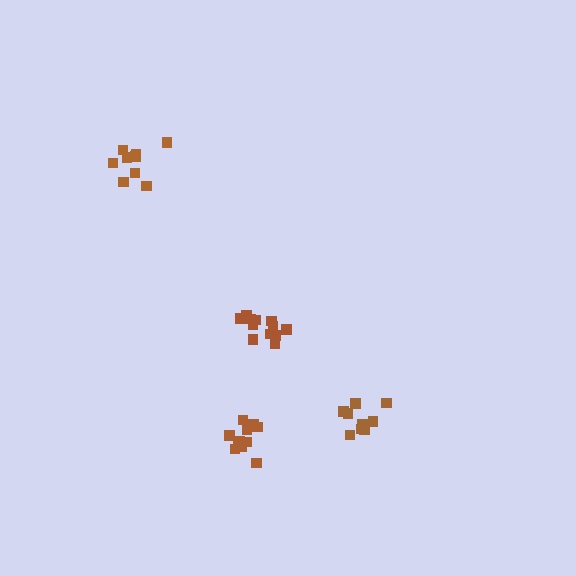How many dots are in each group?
Group 1: 9 dots, Group 2: 12 dots, Group 3: 12 dots, Group 4: 9 dots (42 total).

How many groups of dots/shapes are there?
There are 4 groups.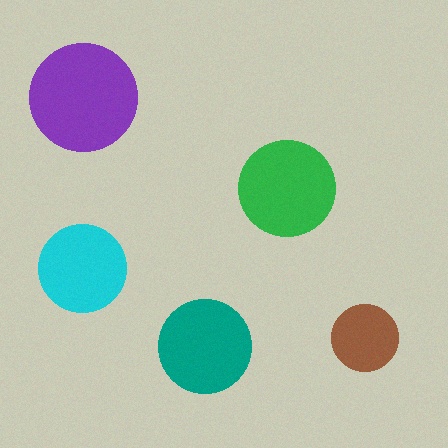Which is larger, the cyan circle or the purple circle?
The purple one.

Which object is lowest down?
The teal circle is bottommost.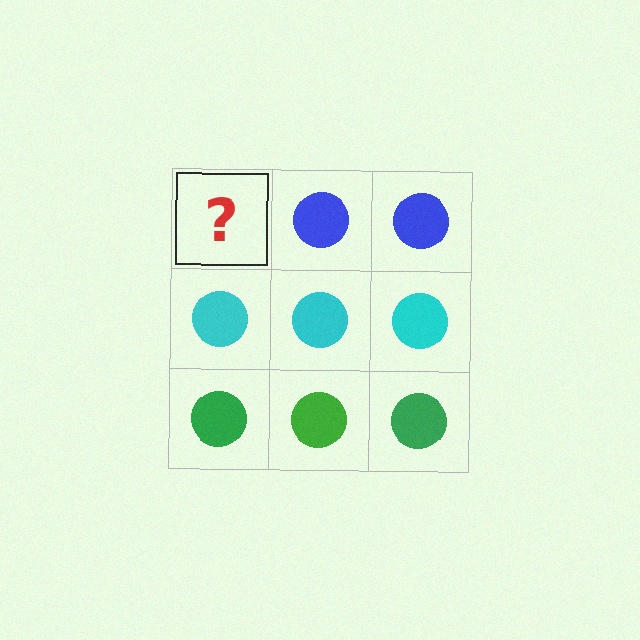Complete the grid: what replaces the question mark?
The question mark should be replaced with a blue circle.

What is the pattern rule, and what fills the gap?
The rule is that each row has a consistent color. The gap should be filled with a blue circle.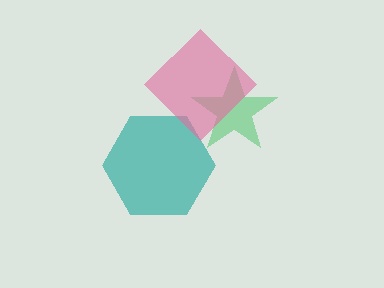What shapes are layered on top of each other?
The layered shapes are: a green star, a teal hexagon, a pink diamond.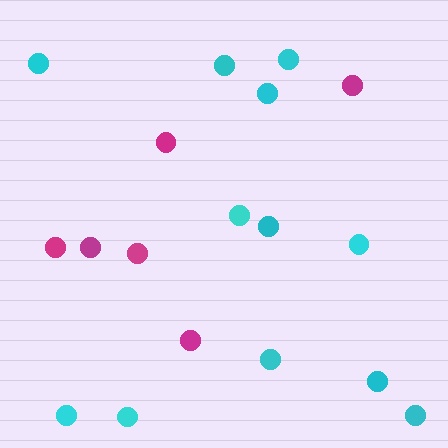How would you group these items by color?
There are 2 groups: one group of magenta circles (6) and one group of cyan circles (12).